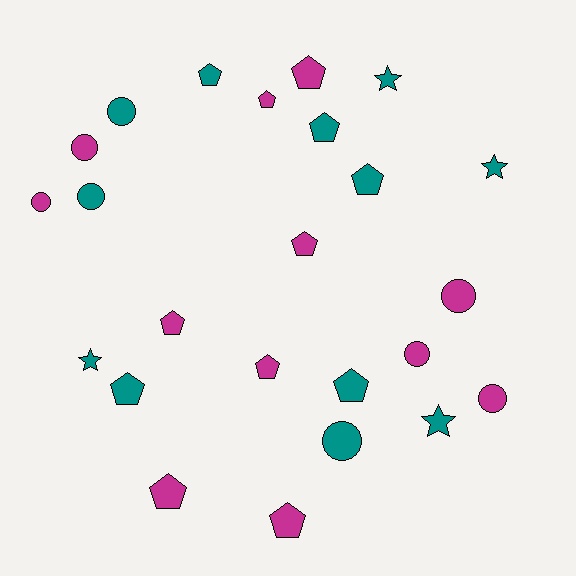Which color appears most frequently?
Teal, with 12 objects.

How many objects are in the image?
There are 24 objects.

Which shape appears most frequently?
Pentagon, with 12 objects.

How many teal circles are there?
There are 3 teal circles.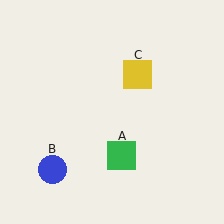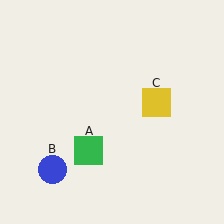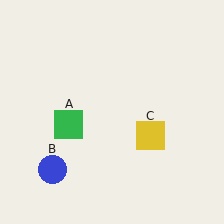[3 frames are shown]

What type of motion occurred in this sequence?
The green square (object A), yellow square (object C) rotated clockwise around the center of the scene.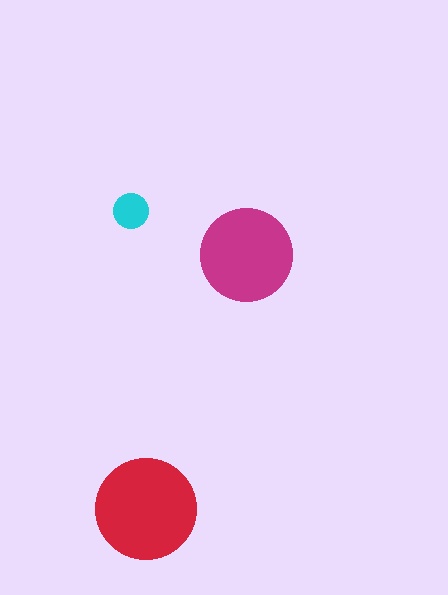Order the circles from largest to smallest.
the red one, the magenta one, the cyan one.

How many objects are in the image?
There are 3 objects in the image.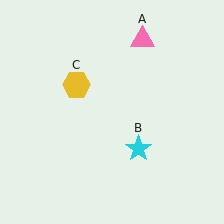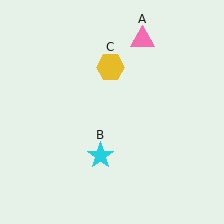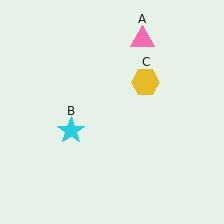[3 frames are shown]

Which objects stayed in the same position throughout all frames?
Pink triangle (object A) remained stationary.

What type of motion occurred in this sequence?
The cyan star (object B), yellow hexagon (object C) rotated clockwise around the center of the scene.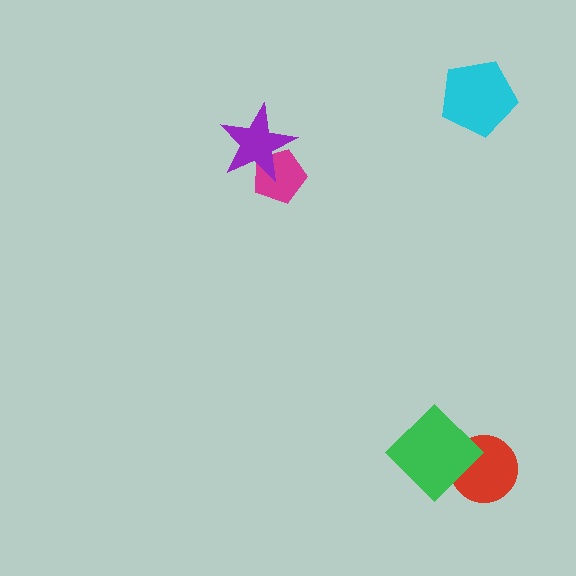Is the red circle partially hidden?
Yes, it is partially covered by another shape.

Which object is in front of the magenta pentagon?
The purple star is in front of the magenta pentagon.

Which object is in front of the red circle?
The green diamond is in front of the red circle.